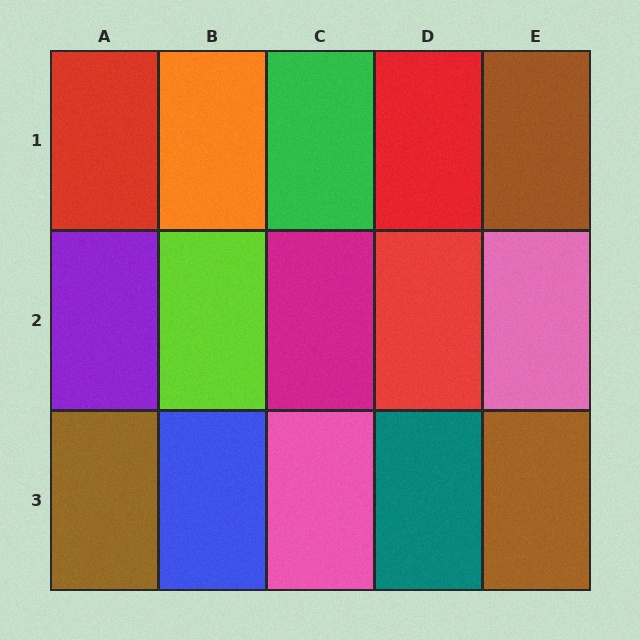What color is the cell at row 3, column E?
Brown.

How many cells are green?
1 cell is green.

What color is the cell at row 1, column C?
Green.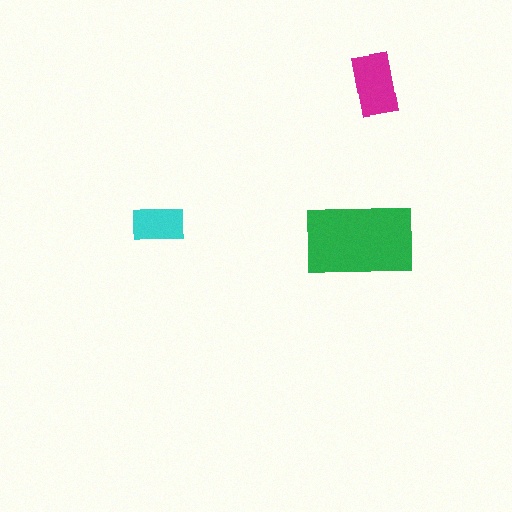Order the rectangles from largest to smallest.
the green one, the magenta one, the cyan one.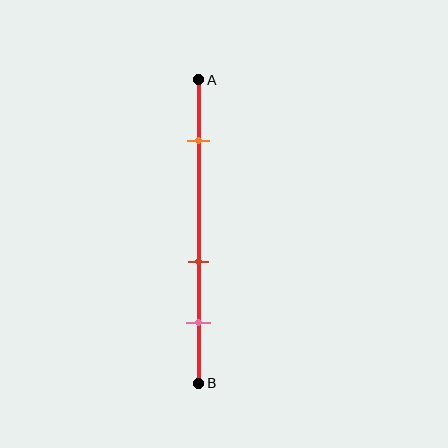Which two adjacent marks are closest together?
The red and pink marks are the closest adjacent pair.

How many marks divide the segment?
There are 3 marks dividing the segment.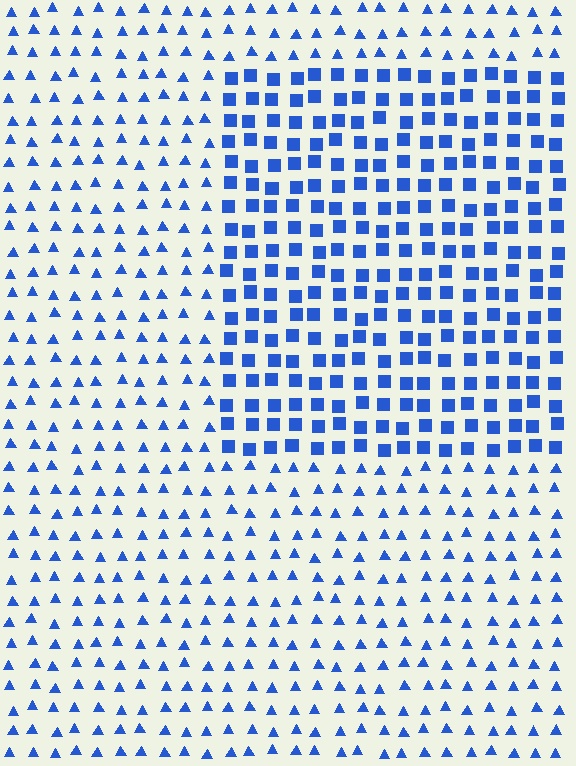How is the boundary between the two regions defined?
The boundary is defined by a change in element shape: squares inside vs. triangles outside. All elements share the same color and spacing.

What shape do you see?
I see a rectangle.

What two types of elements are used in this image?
The image uses squares inside the rectangle region and triangles outside it.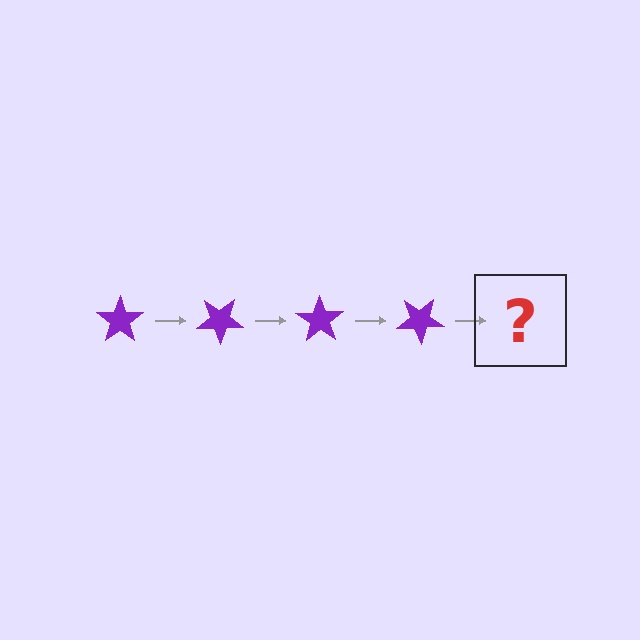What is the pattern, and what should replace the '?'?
The pattern is that the star rotates 35 degrees each step. The '?' should be a purple star rotated 140 degrees.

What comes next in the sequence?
The next element should be a purple star rotated 140 degrees.